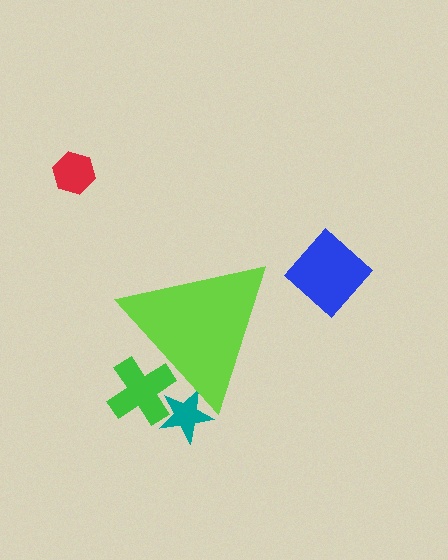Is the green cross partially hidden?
Yes, the green cross is partially hidden behind the lime triangle.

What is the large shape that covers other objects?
A lime triangle.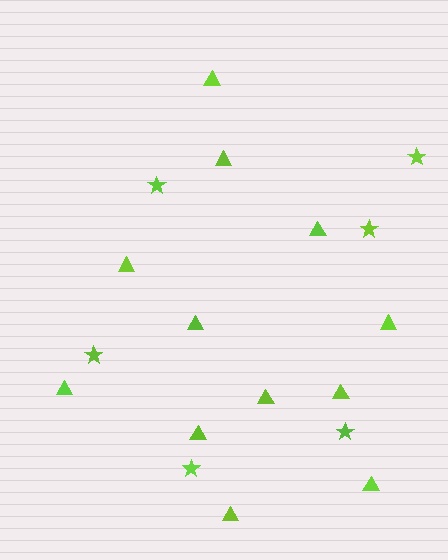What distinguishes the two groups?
There are 2 groups: one group of triangles (12) and one group of stars (6).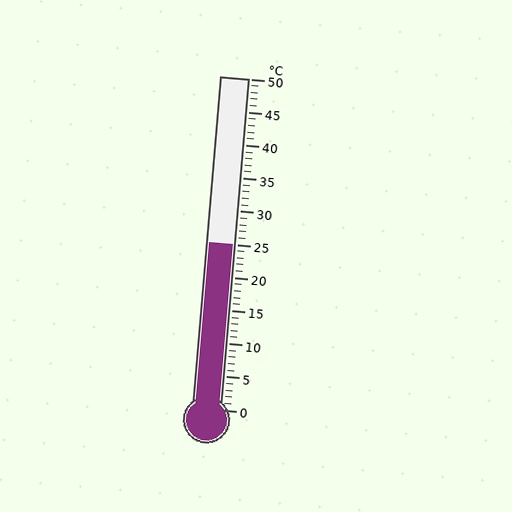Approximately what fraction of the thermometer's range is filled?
The thermometer is filled to approximately 50% of its range.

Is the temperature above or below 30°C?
The temperature is below 30°C.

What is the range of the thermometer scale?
The thermometer scale ranges from 0°C to 50°C.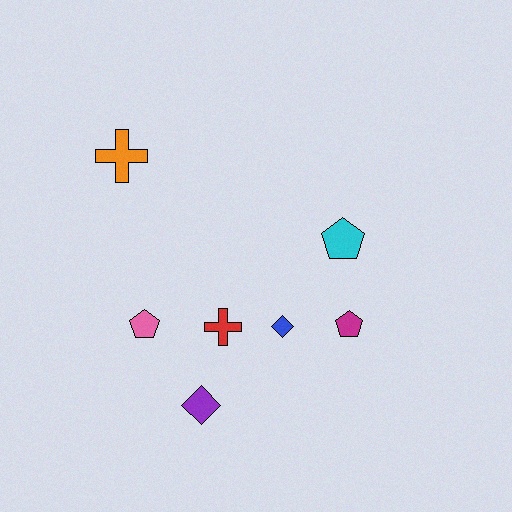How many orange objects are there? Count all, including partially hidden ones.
There is 1 orange object.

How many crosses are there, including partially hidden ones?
There are 2 crosses.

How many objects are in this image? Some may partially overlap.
There are 7 objects.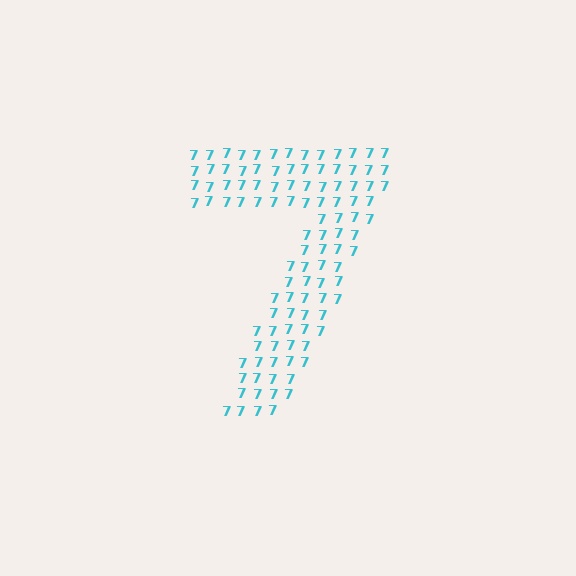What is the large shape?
The large shape is the digit 7.